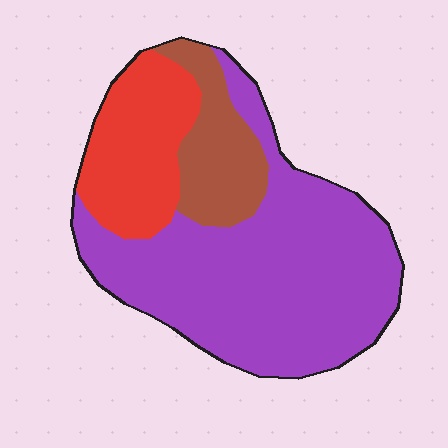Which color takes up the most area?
Purple, at roughly 65%.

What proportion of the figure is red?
Red covers 22% of the figure.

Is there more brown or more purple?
Purple.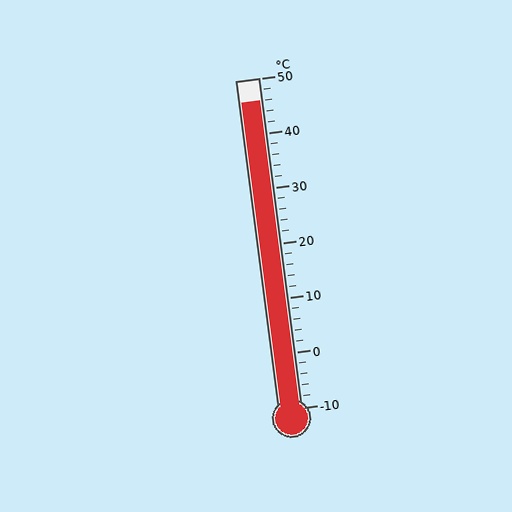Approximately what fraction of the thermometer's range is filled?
The thermometer is filled to approximately 95% of its range.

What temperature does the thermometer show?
The thermometer shows approximately 46°C.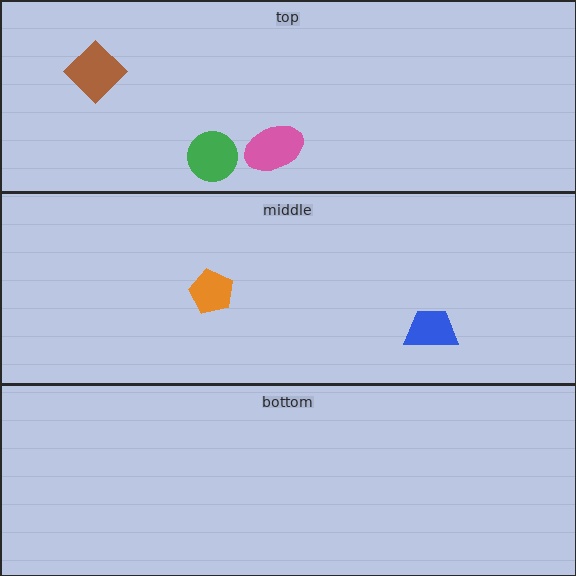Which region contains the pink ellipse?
The top region.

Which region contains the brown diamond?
The top region.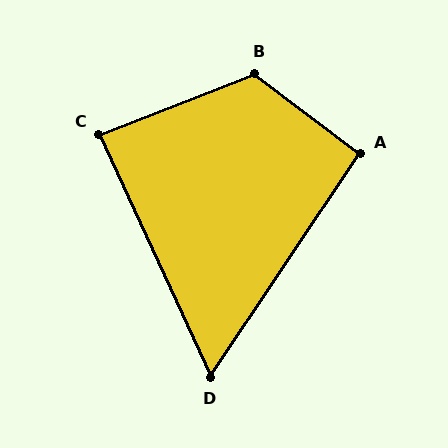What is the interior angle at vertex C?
Approximately 87 degrees (approximately right).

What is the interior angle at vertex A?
Approximately 93 degrees (approximately right).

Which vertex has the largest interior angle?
B, at approximately 121 degrees.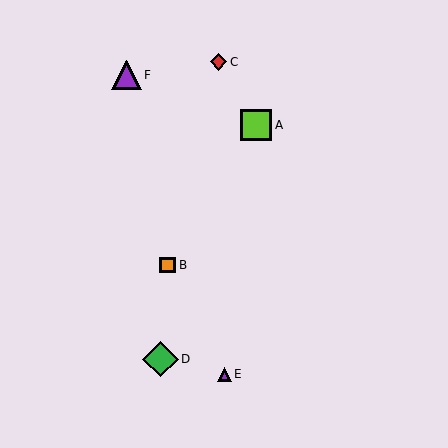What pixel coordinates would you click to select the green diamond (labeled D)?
Click at (161, 359) to select the green diamond D.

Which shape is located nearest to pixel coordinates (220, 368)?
The purple triangle (labeled E) at (224, 374) is nearest to that location.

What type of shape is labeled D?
Shape D is a green diamond.